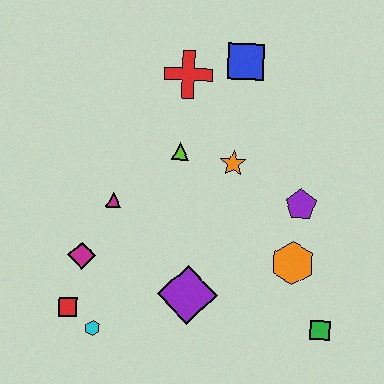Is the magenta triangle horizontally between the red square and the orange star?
Yes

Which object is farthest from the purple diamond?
The blue square is farthest from the purple diamond.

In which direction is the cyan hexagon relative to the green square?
The cyan hexagon is to the left of the green square.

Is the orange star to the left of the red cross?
No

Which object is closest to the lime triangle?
The orange star is closest to the lime triangle.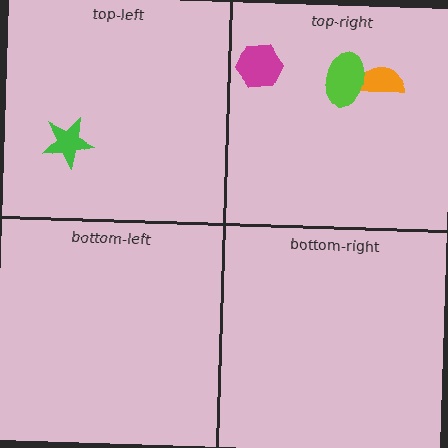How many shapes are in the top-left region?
1.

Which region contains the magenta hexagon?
The top-right region.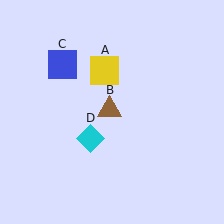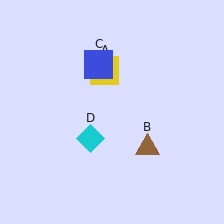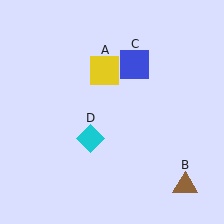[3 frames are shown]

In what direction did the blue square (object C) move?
The blue square (object C) moved right.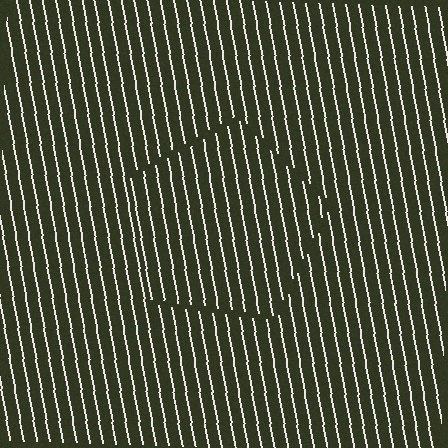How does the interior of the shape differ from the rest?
The interior of the shape contains the same grating, shifted by half a period — the contour is defined by the phase discontinuity where line-ends from the inner and outer gratings abut.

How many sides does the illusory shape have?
5 sides — the line-ends trace a pentagon.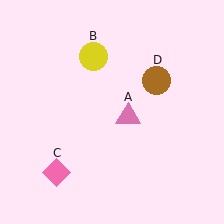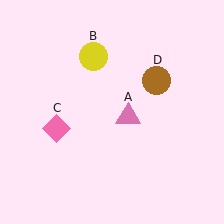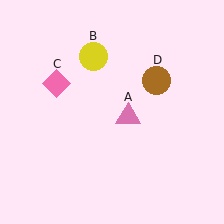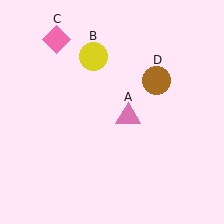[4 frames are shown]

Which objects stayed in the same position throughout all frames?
Pink triangle (object A) and yellow circle (object B) and brown circle (object D) remained stationary.